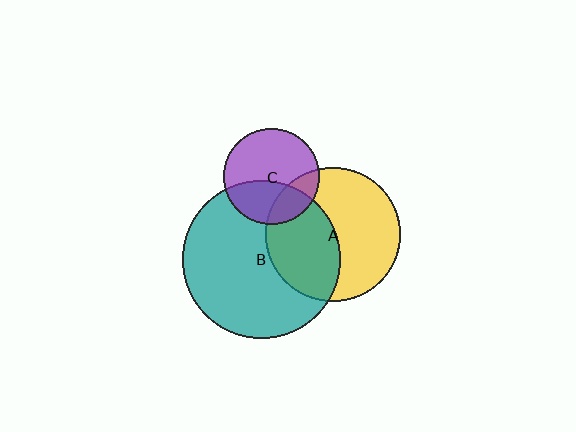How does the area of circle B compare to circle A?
Approximately 1.4 times.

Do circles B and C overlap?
Yes.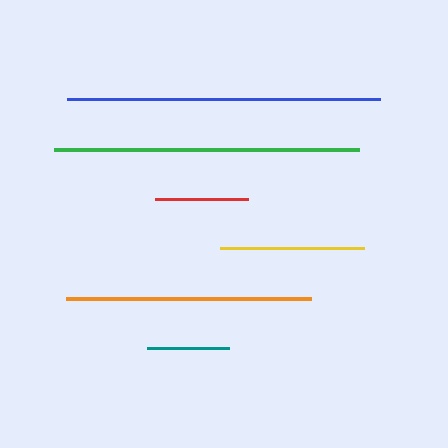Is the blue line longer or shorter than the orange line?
The blue line is longer than the orange line.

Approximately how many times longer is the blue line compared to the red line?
The blue line is approximately 3.3 times the length of the red line.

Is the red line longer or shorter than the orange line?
The orange line is longer than the red line.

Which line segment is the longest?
The blue line is the longest at approximately 312 pixels.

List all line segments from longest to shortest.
From longest to shortest: blue, green, orange, yellow, red, teal.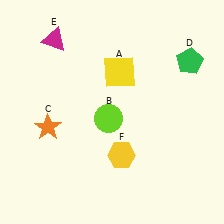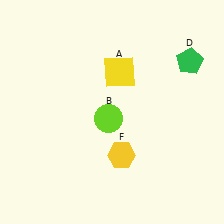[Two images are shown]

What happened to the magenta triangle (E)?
The magenta triangle (E) was removed in Image 2. It was in the top-left area of Image 1.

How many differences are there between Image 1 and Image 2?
There are 2 differences between the two images.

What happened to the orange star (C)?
The orange star (C) was removed in Image 2. It was in the bottom-left area of Image 1.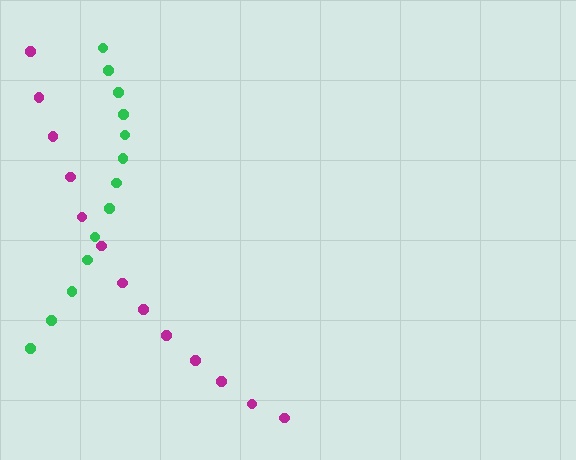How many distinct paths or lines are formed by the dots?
There are 2 distinct paths.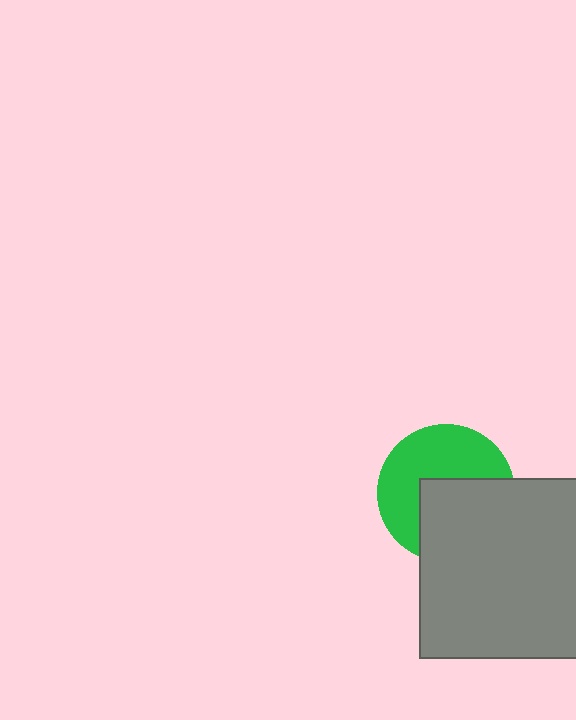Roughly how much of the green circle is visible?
About half of it is visible (roughly 53%).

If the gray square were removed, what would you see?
You would see the complete green circle.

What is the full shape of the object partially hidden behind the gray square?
The partially hidden object is a green circle.